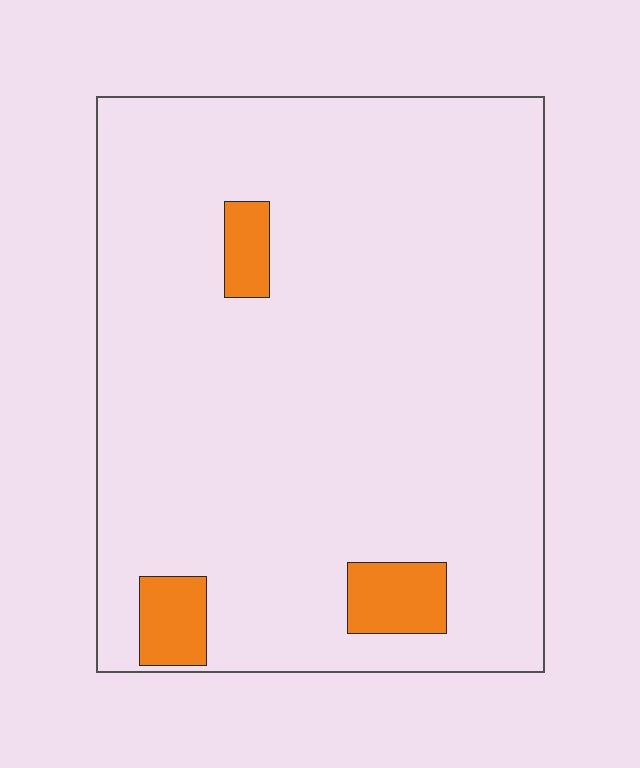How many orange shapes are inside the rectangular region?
3.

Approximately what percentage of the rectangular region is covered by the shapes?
Approximately 5%.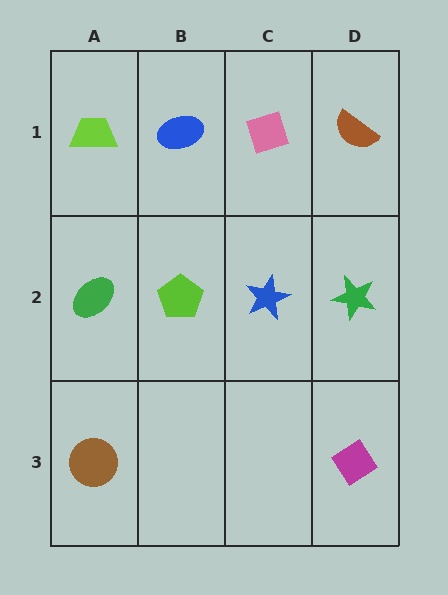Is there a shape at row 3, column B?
No, that cell is empty.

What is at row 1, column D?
A brown semicircle.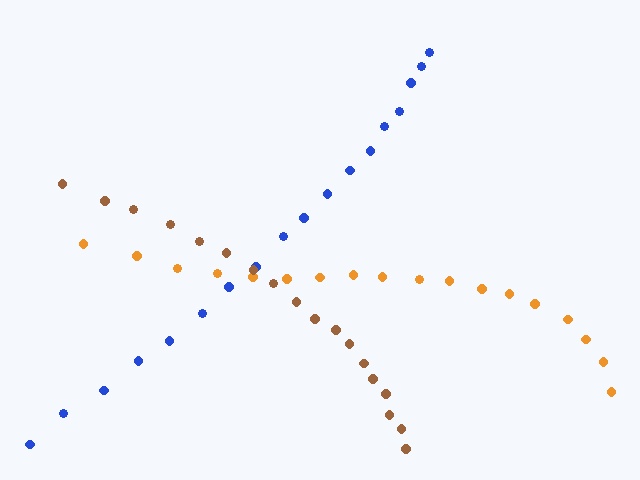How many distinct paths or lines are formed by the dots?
There are 3 distinct paths.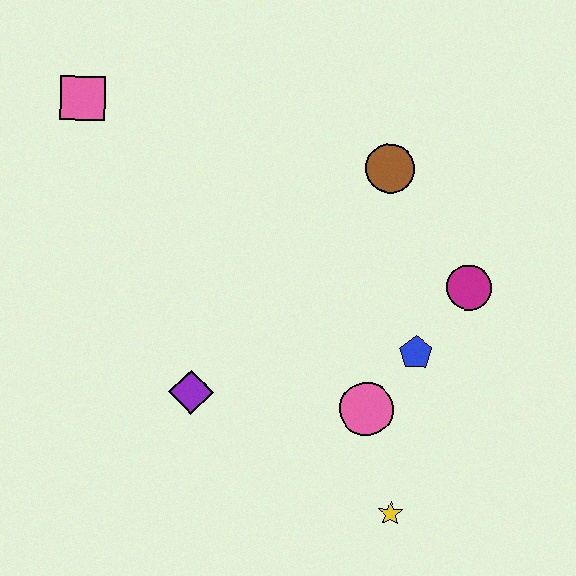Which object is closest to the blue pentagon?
The pink circle is closest to the blue pentagon.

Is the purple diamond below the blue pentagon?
Yes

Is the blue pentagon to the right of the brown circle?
Yes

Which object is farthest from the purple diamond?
The pink square is farthest from the purple diamond.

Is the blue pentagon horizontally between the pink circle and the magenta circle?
Yes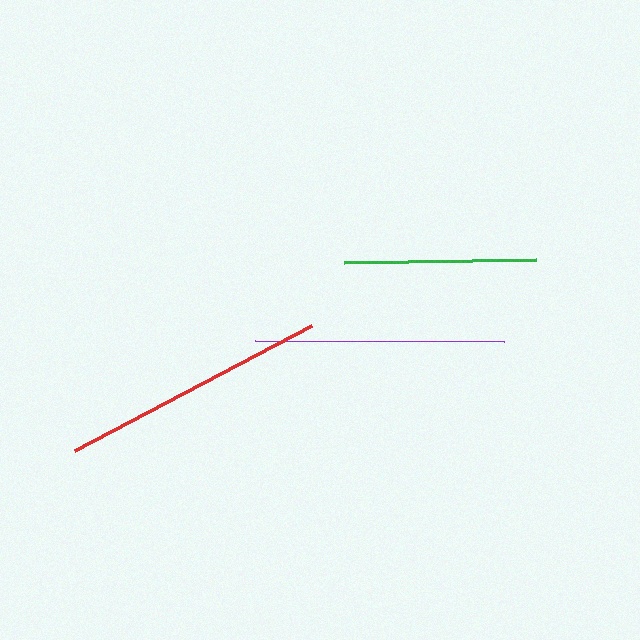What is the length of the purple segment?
The purple segment is approximately 249 pixels long.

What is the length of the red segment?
The red segment is approximately 268 pixels long.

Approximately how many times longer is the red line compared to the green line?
The red line is approximately 1.4 times the length of the green line.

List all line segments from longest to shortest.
From longest to shortest: red, purple, green.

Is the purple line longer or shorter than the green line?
The purple line is longer than the green line.